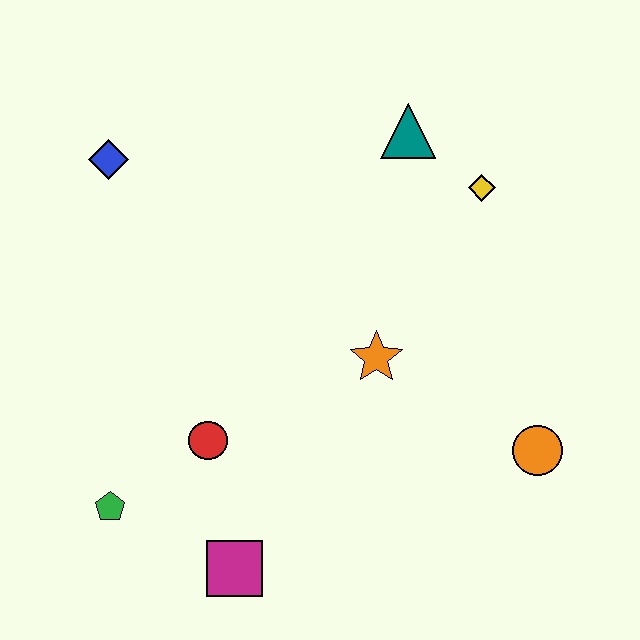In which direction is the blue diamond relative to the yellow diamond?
The blue diamond is to the left of the yellow diamond.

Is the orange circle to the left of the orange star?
No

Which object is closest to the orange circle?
The orange star is closest to the orange circle.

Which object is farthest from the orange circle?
The blue diamond is farthest from the orange circle.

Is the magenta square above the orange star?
No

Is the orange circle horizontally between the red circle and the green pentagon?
No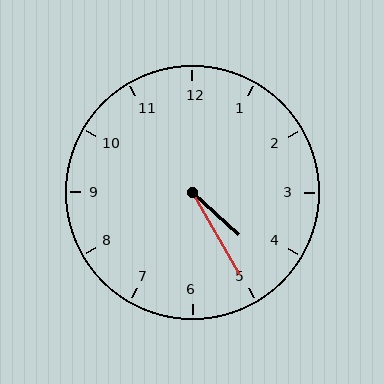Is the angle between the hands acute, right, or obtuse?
It is acute.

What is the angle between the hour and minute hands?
Approximately 18 degrees.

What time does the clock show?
4:25.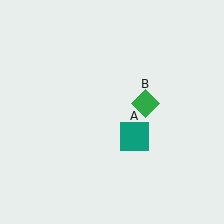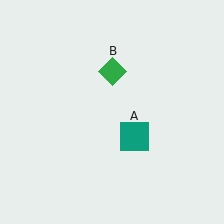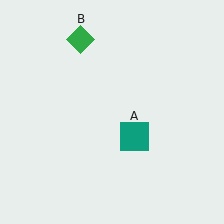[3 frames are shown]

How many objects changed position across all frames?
1 object changed position: green diamond (object B).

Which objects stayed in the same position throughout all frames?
Teal square (object A) remained stationary.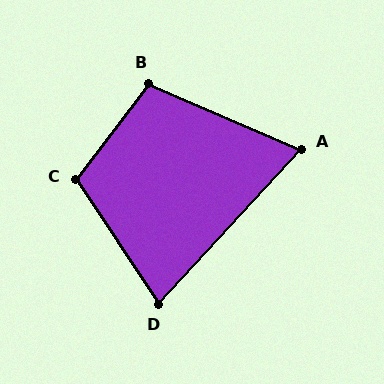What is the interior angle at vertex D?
Approximately 76 degrees (acute).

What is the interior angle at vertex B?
Approximately 104 degrees (obtuse).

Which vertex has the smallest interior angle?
A, at approximately 71 degrees.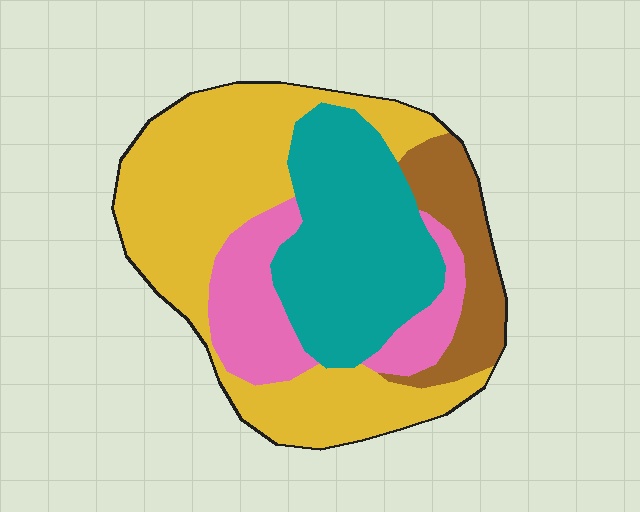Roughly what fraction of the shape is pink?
Pink covers around 15% of the shape.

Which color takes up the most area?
Yellow, at roughly 45%.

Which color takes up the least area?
Brown, at roughly 10%.